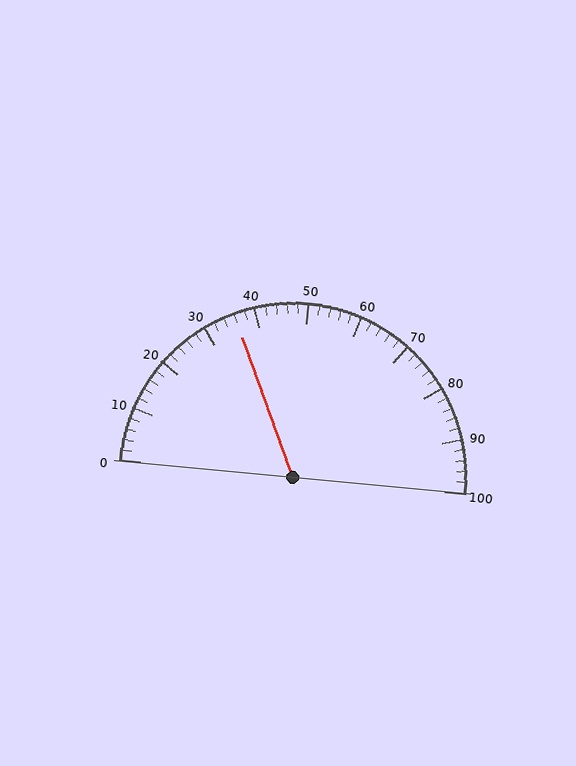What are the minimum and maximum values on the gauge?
The gauge ranges from 0 to 100.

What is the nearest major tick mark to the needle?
The nearest major tick mark is 40.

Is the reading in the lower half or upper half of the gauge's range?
The reading is in the lower half of the range (0 to 100).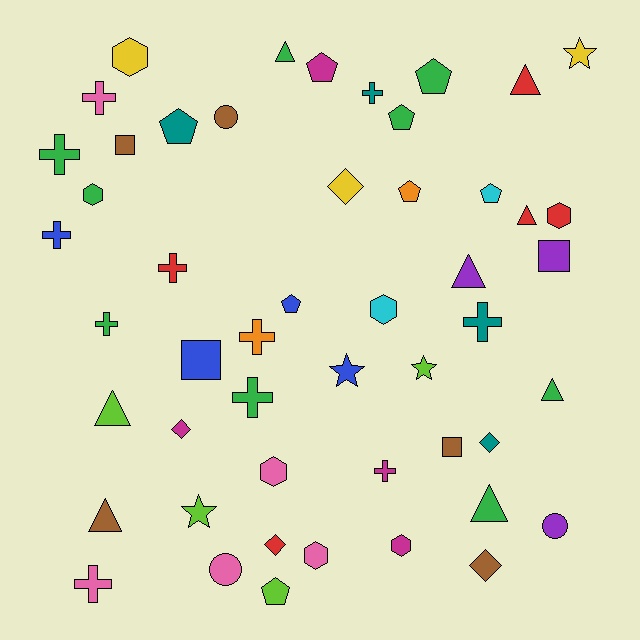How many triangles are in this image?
There are 8 triangles.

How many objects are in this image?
There are 50 objects.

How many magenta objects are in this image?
There are 4 magenta objects.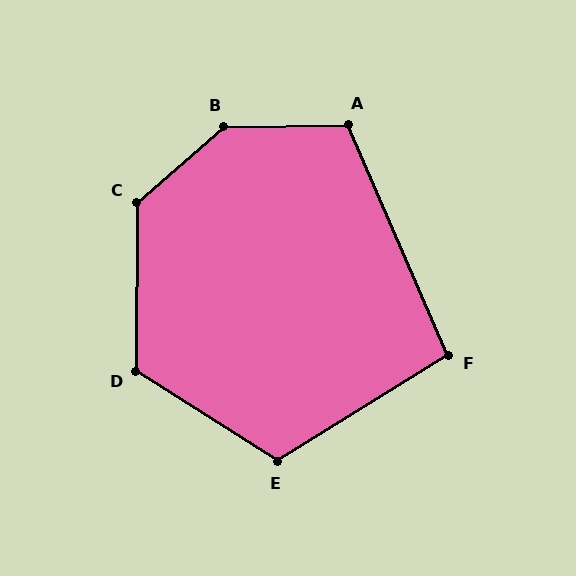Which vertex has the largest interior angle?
B, at approximately 140 degrees.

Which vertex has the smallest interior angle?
F, at approximately 98 degrees.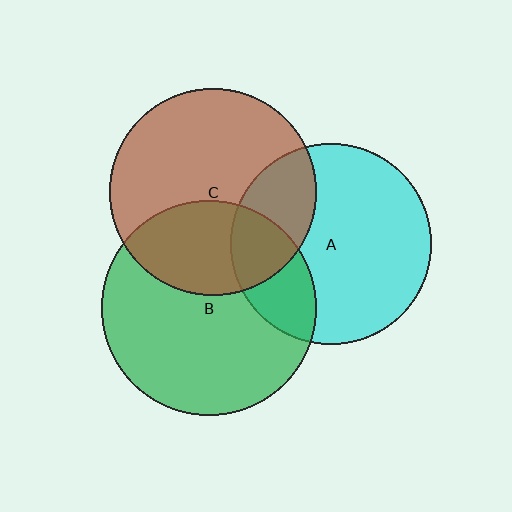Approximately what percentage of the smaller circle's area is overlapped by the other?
Approximately 25%.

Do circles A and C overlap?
Yes.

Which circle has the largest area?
Circle B (green).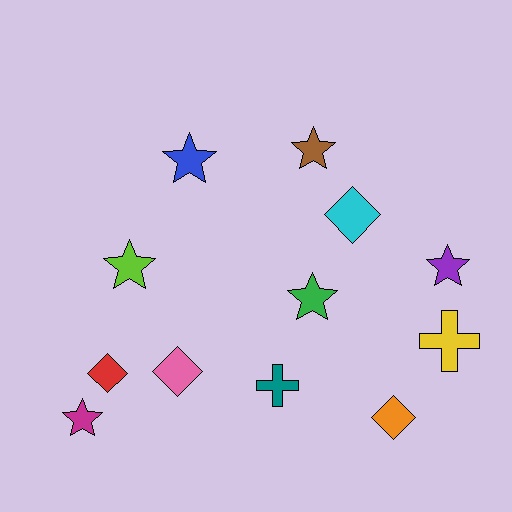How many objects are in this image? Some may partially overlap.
There are 12 objects.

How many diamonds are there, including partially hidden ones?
There are 4 diamonds.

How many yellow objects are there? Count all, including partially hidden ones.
There is 1 yellow object.